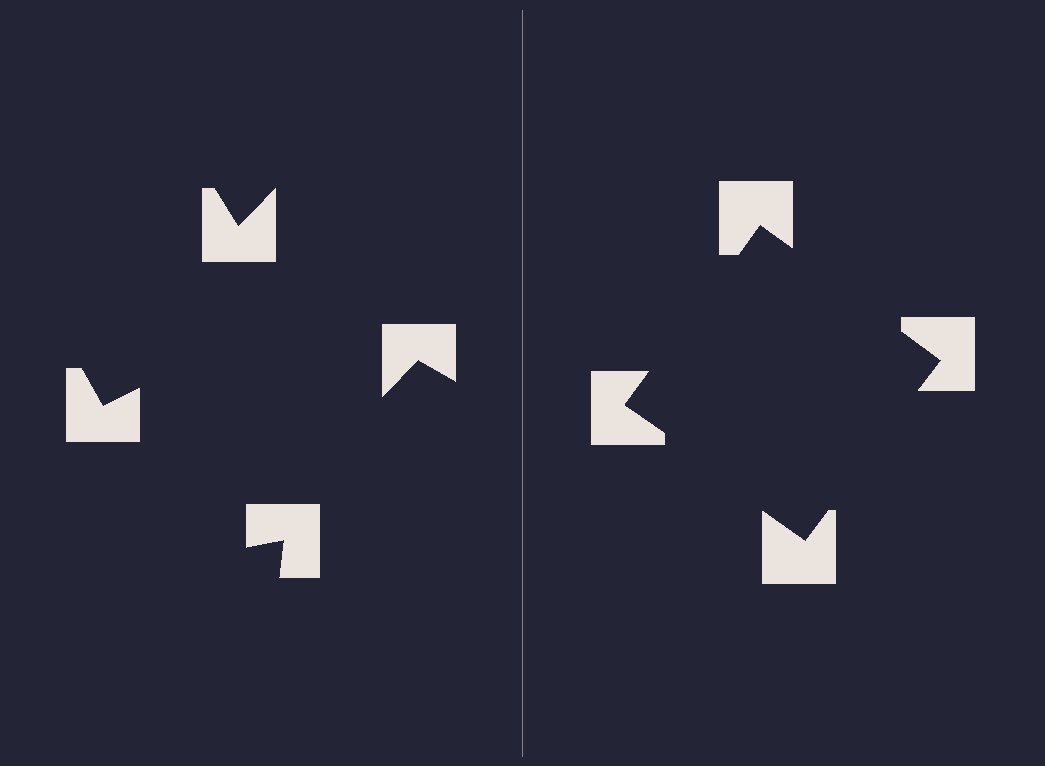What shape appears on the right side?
An illusory square.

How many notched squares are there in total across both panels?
8 — 4 on each side.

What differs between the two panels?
The notched squares are positioned identically on both sides; only the wedge orientations differ. On the right they align to a square; on the left they are misaligned.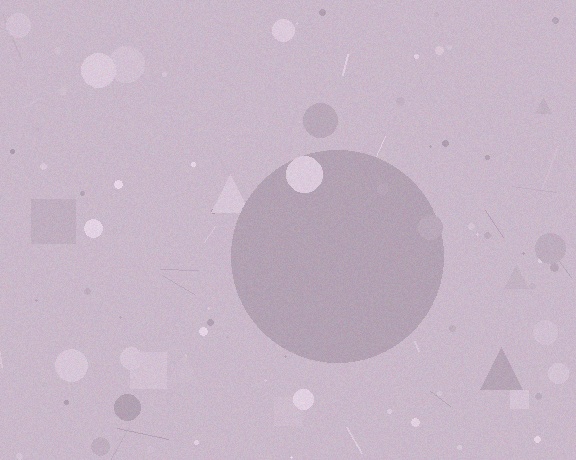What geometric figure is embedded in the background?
A circle is embedded in the background.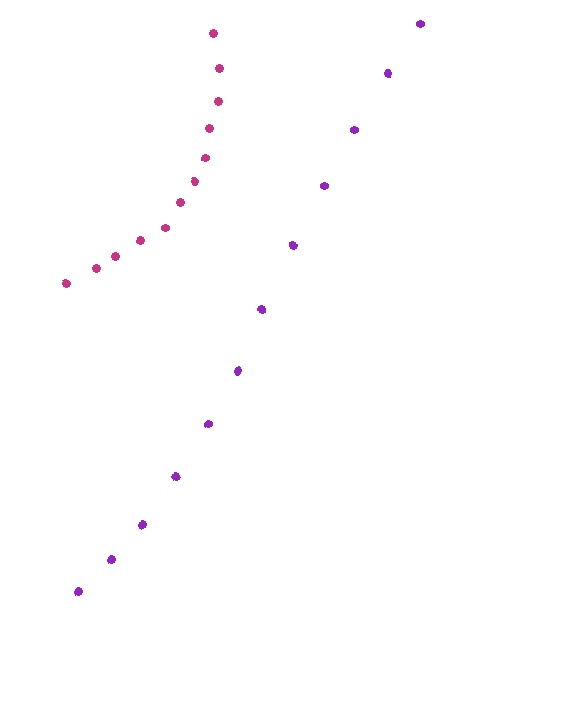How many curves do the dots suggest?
There are 2 distinct paths.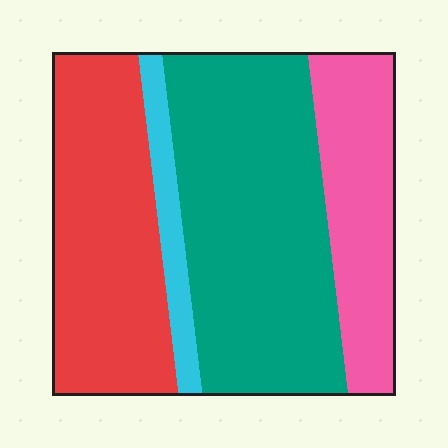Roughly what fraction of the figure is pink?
Pink covers roughly 20% of the figure.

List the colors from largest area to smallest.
From largest to smallest: teal, red, pink, cyan.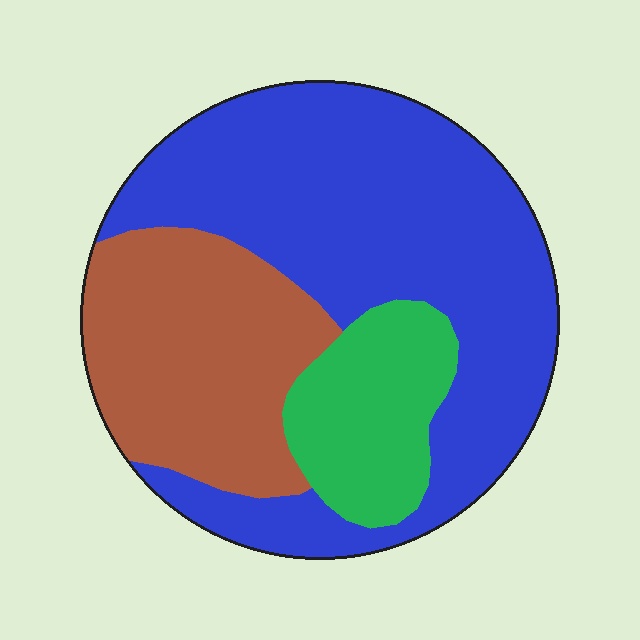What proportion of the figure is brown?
Brown covers about 30% of the figure.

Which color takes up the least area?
Green, at roughly 15%.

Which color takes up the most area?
Blue, at roughly 55%.